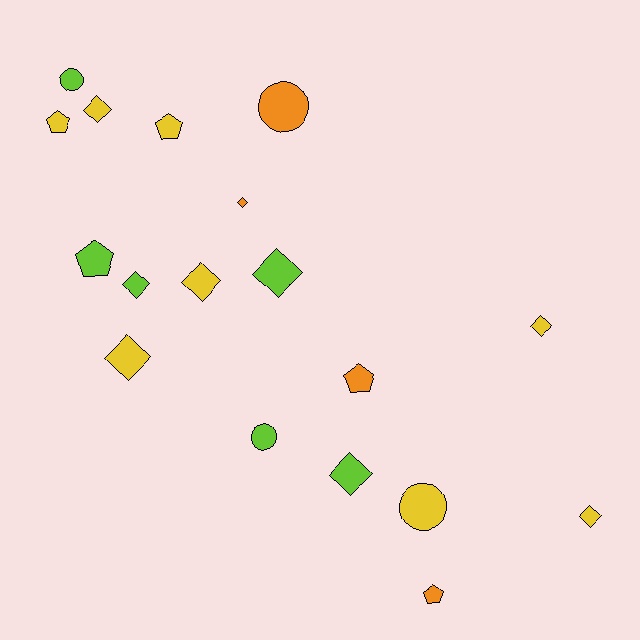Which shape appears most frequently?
Diamond, with 9 objects.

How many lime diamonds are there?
There are 3 lime diamonds.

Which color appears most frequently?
Yellow, with 8 objects.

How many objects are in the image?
There are 18 objects.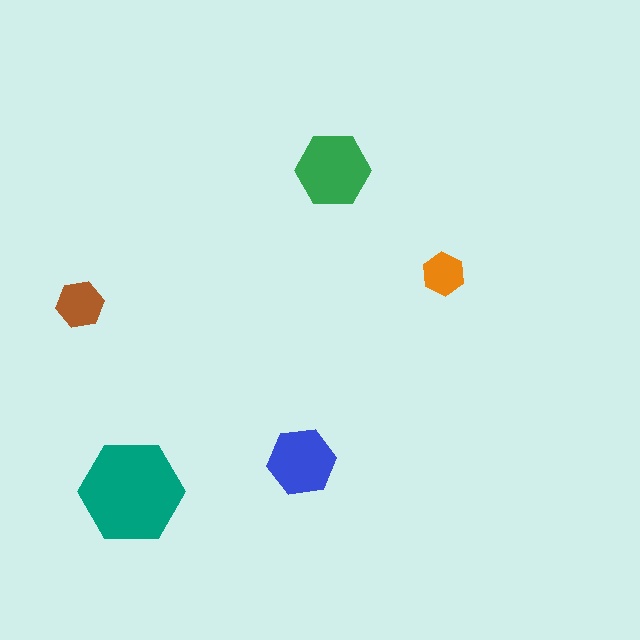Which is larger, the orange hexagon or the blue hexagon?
The blue one.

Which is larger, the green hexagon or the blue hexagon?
The green one.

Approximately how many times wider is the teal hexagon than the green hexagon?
About 1.5 times wider.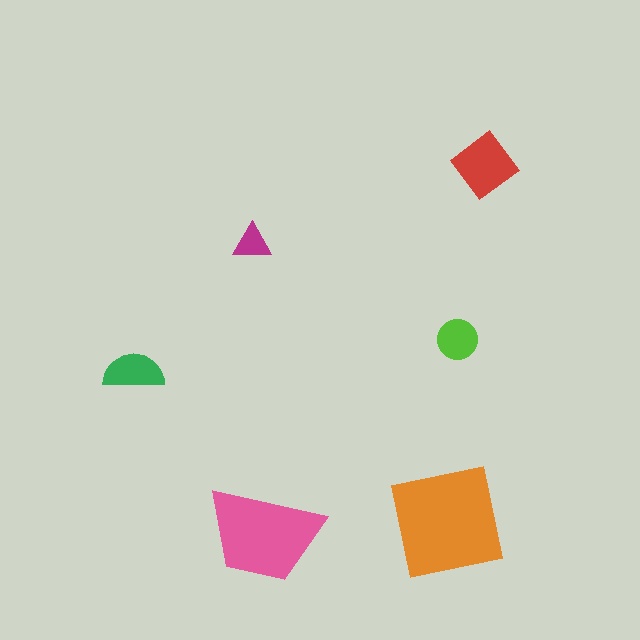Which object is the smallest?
The magenta triangle.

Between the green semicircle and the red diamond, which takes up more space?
The red diamond.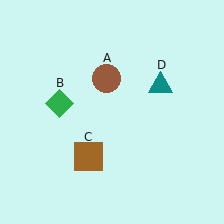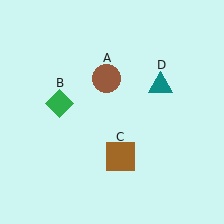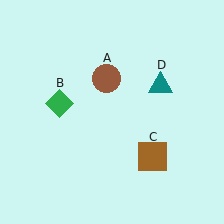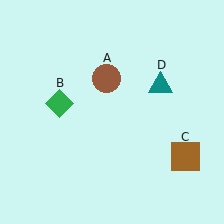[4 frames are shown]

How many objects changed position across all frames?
1 object changed position: brown square (object C).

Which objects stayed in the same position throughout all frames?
Brown circle (object A) and green diamond (object B) and teal triangle (object D) remained stationary.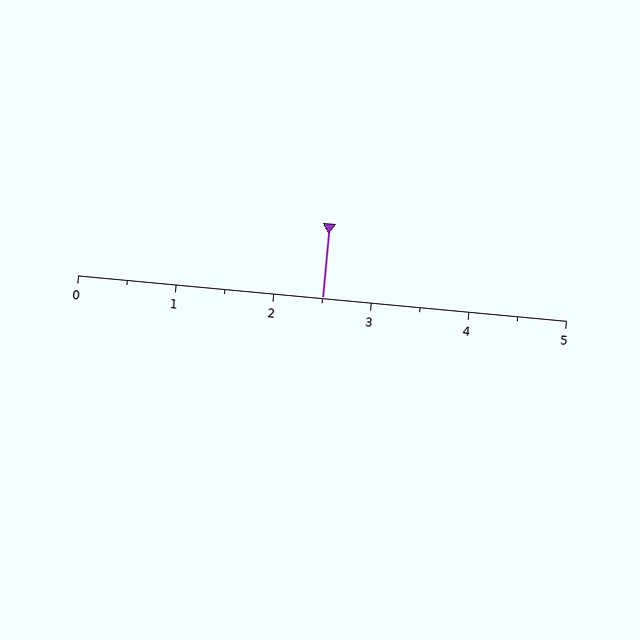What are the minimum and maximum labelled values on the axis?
The axis runs from 0 to 5.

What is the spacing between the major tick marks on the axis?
The major ticks are spaced 1 apart.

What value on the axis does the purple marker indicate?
The marker indicates approximately 2.5.